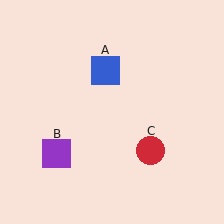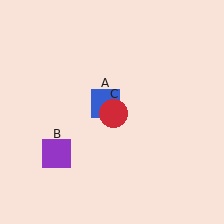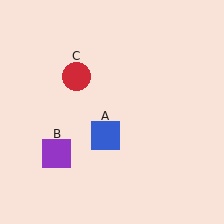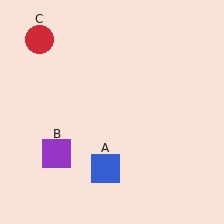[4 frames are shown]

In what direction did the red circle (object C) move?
The red circle (object C) moved up and to the left.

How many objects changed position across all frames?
2 objects changed position: blue square (object A), red circle (object C).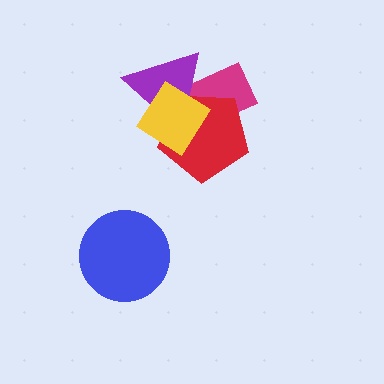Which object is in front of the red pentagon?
The yellow diamond is in front of the red pentagon.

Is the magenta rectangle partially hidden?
Yes, it is partially covered by another shape.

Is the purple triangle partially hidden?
Yes, it is partially covered by another shape.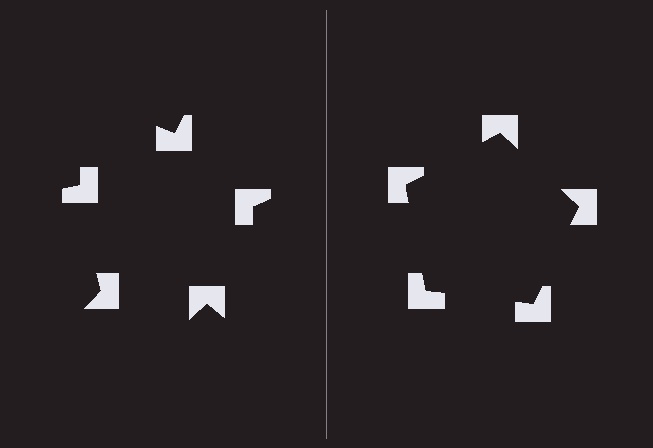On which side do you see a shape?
An illusory pentagon appears on the right side. On the left side the wedge cuts are rotated, so no coherent shape forms.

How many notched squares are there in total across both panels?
10 — 5 on each side.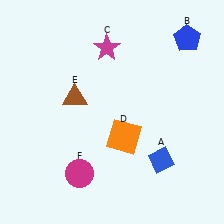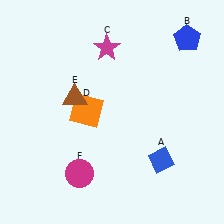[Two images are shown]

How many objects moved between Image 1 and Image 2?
1 object moved between the two images.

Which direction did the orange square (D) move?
The orange square (D) moved left.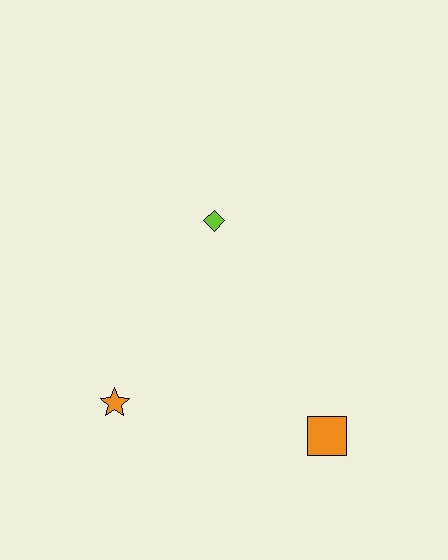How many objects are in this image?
There are 3 objects.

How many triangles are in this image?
There are no triangles.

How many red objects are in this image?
There are no red objects.